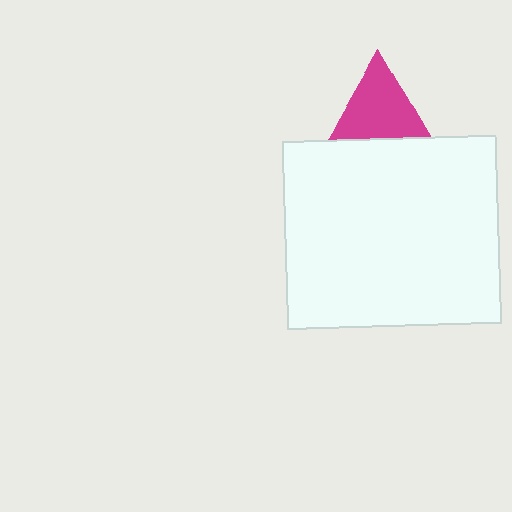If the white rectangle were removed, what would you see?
You would see the complete magenta triangle.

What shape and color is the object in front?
The object in front is a white rectangle.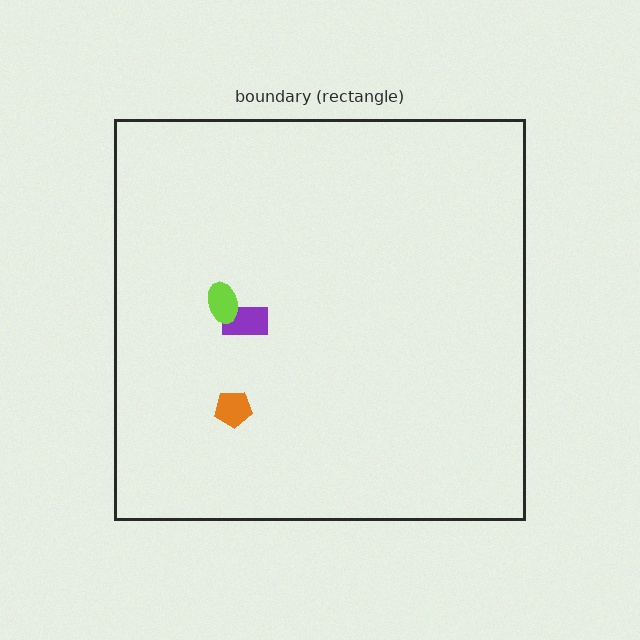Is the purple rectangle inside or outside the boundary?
Inside.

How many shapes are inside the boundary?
3 inside, 0 outside.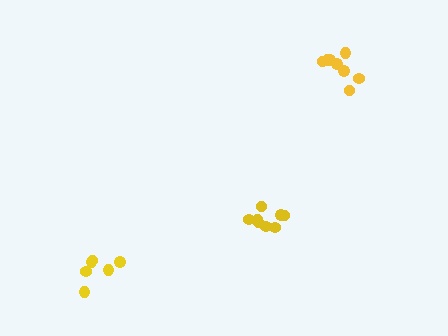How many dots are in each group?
Group 1: 6 dots, Group 2: 8 dots, Group 3: 8 dots (22 total).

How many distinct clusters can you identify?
There are 3 distinct clusters.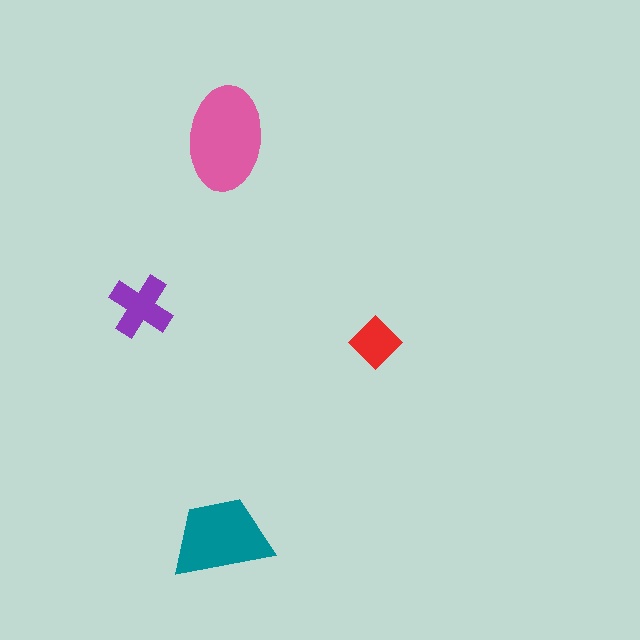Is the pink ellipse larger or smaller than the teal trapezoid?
Larger.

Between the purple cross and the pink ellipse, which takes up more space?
The pink ellipse.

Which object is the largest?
The pink ellipse.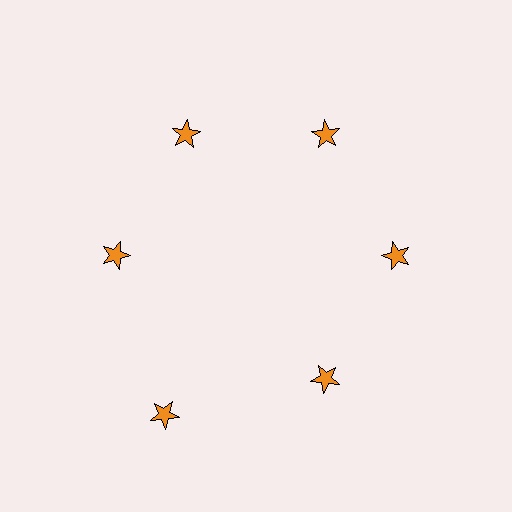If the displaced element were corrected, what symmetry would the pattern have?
It would have 6-fold rotational symmetry — the pattern would map onto itself every 60 degrees.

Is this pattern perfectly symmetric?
No. The 6 orange stars are arranged in a ring, but one element near the 7 o'clock position is pushed outward from the center, breaking the 6-fold rotational symmetry.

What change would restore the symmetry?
The symmetry would be restored by moving it inward, back onto the ring so that all 6 stars sit at equal angles and equal distance from the center.